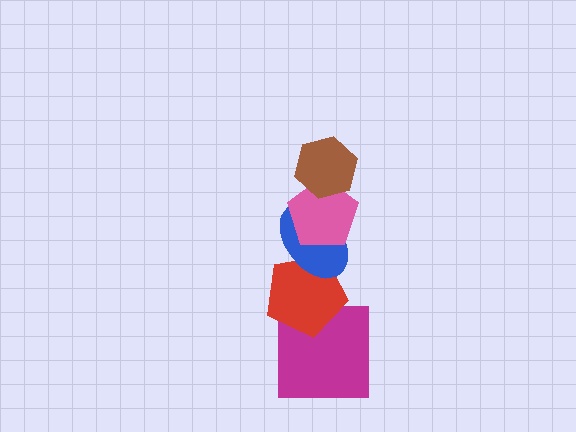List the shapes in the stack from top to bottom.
From top to bottom: the brown hexagon, the pink pentagon, the blue ellipse, the red pentagon, the magenta square.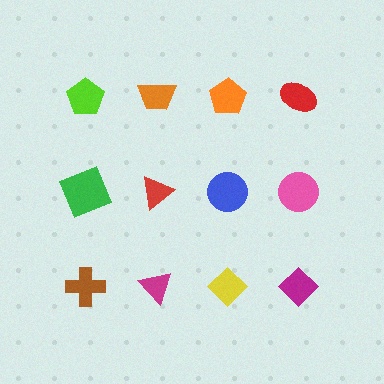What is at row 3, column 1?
A brown cross.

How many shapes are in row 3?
4 shapes.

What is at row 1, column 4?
A red ellipse.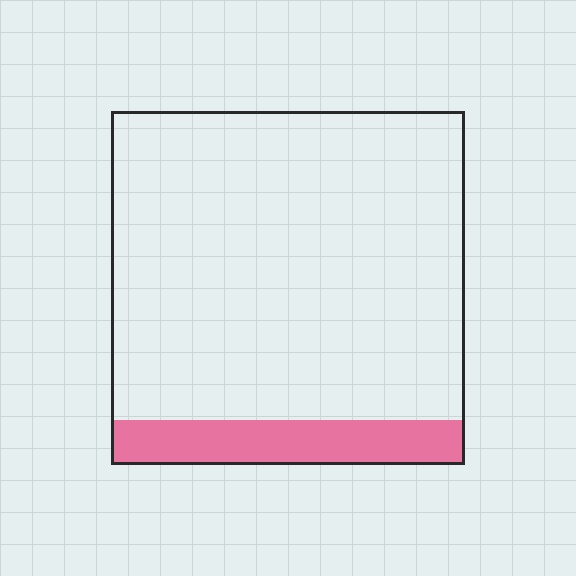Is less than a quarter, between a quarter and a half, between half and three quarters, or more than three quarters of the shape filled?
Less than a quarter.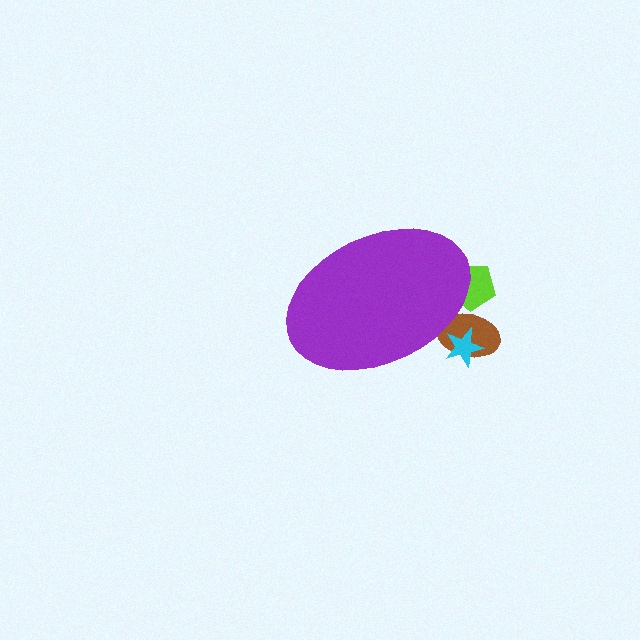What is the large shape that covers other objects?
A purple ellipse.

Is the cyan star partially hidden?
Yes, the cyan star is partially hidden behind the purple ellipse.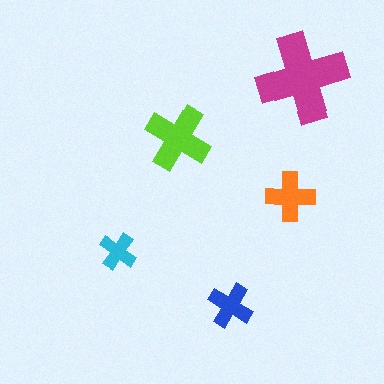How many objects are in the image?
There are 5 objects in the image.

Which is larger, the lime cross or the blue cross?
The lime one.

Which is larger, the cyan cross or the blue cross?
The blue one.